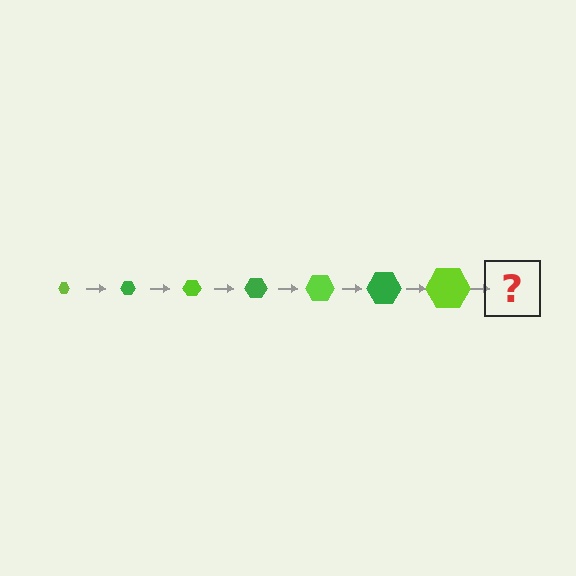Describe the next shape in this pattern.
It should be a green hexagon, larger than the previous one.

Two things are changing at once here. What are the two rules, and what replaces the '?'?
The two rules are that the hexagon grows larger each step and the color cycles through lime and green. The '?' should be a green hexagon, larger than the previous one.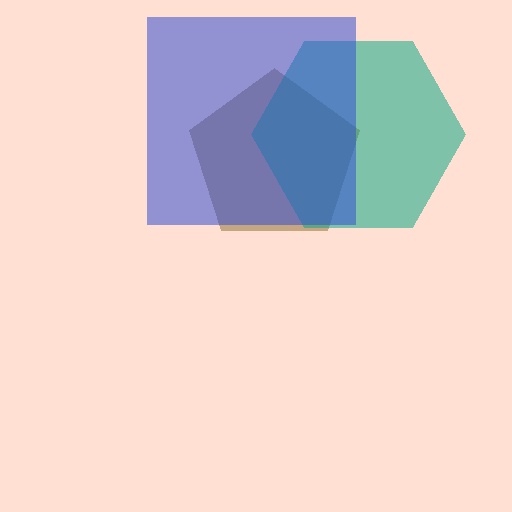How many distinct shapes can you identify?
There are 3 distinct shapes: a brown pentagon, a teal hexagon, a blue square.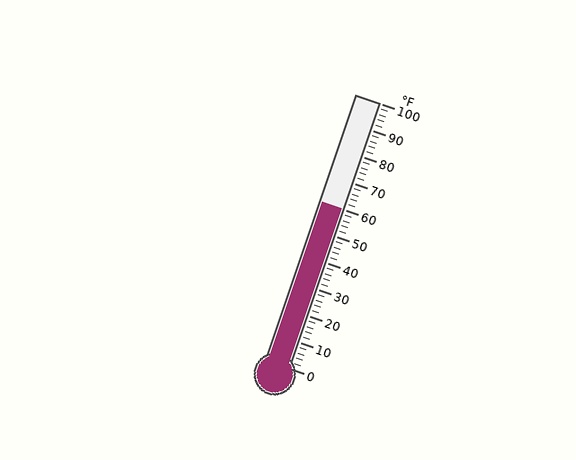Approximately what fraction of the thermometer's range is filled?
The thermometer is filled to approximately 60% of its range.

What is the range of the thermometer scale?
The thermometer scale ranges from 0°F to 100°F.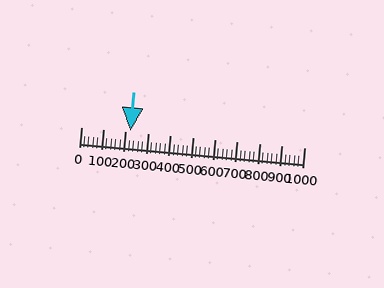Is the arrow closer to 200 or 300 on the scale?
The arrow is closer to 200.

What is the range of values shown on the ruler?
The ruler shows values from 0 to 1000.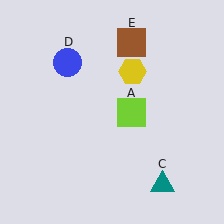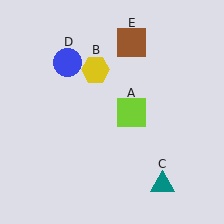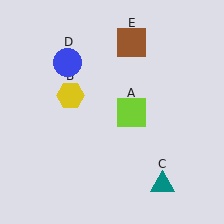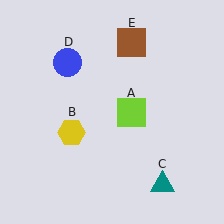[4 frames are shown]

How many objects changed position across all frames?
1 object changed position: yellow hexagon (object B).